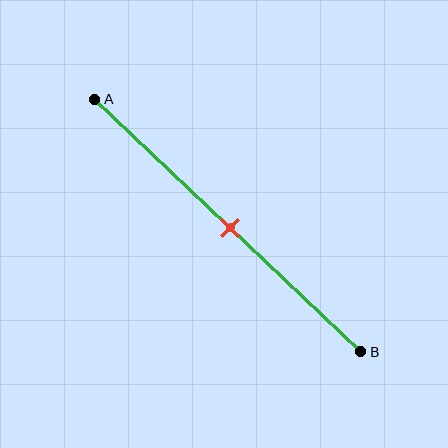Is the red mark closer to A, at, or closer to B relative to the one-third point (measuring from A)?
The red mark is closer to point B than the one-third point of segment AB.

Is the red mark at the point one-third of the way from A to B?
No, the mark is at about 50% from A, not at the 33% one-third point.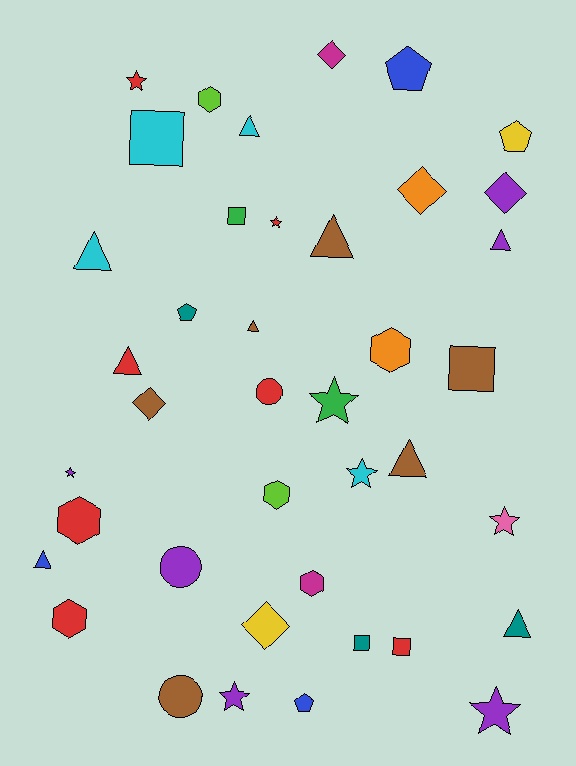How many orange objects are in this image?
There are 2 orange objects.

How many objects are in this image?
There are 40 objects.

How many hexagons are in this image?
There are 6 hexagons.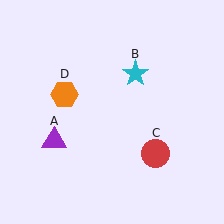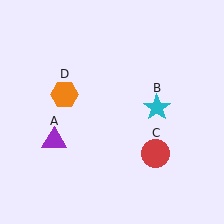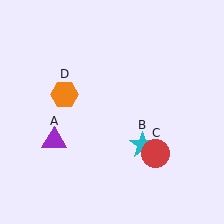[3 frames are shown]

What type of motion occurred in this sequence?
The cyan star (object B) rotated clockwise around the center of the scene.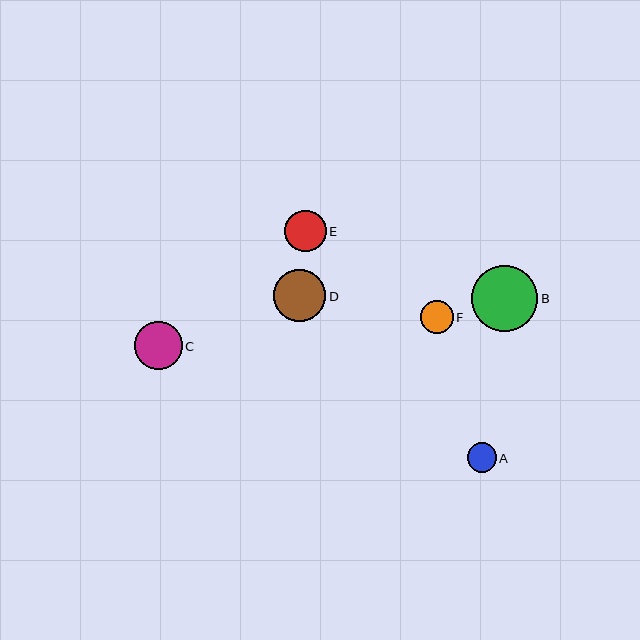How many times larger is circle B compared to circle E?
Circle B is approximately 1.6 times the size of circle E.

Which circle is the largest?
Circle B is the largest with a size of approximately 66 pixels.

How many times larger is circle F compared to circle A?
Circle F is approximately 1.1 times the size of circle A.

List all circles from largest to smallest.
From largest to smallest: B, D, C, E, F, A.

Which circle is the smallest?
Circle A is the smallest with a size of approximately 29 pixels.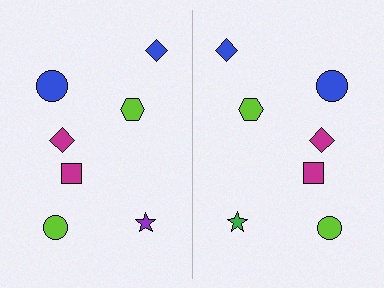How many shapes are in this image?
There are 14 shapes in this image.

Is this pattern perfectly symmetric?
No, the pattern is not perfectly symmetric. The green star on the right side breaks the symmetry — its mirror counterpart is purple.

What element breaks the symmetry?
The green star on the right side breaks the symmetry — its mirror counterpart is purple.